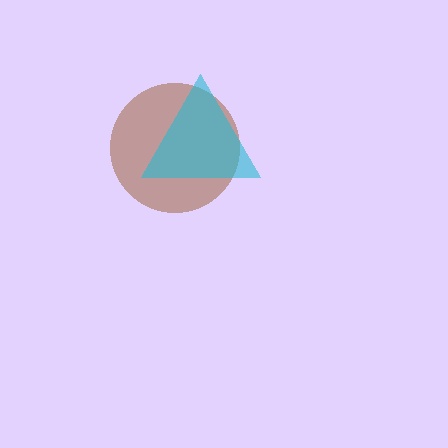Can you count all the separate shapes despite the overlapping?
Yes, there are 2 separate shapes.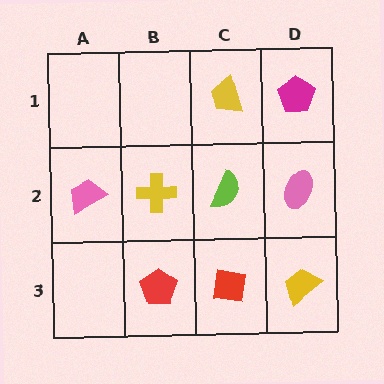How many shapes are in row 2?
4 shapes.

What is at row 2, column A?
A pink trapezoid.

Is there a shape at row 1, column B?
No, that cell is empty.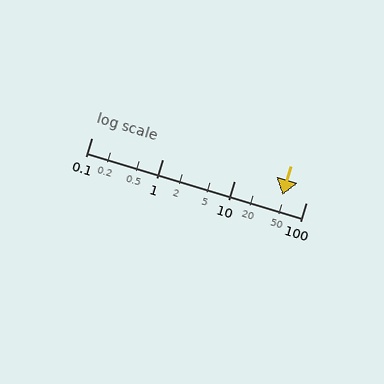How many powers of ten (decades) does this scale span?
The scale spans 3 decades, from 0.1 to 100.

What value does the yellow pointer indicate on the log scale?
The pointer indicates approximately 47.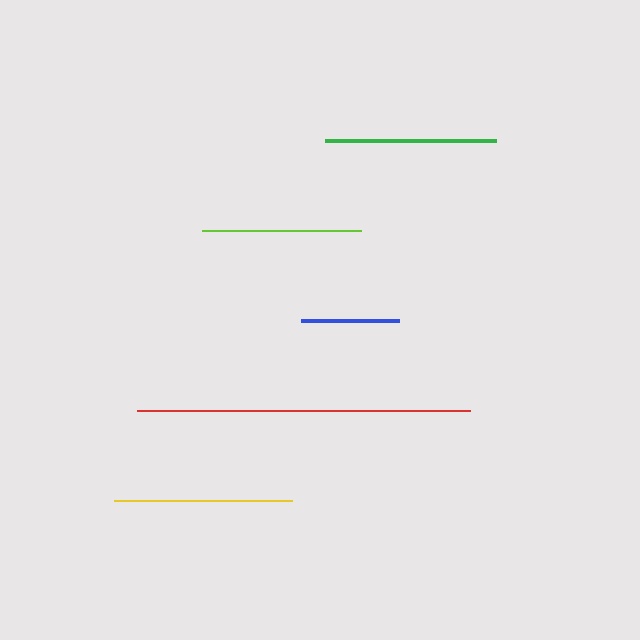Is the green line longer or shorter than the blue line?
The green line is longer than the blue line.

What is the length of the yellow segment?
The yellow segment is approximately 178 pixels long.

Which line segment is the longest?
The red line is the longest at approximately 333 pixels.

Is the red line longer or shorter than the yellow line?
The red line is longer than the yellow line.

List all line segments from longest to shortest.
From longest to shortest: red, yellow, green, lime, blue.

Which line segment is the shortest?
The blue line is the shortest at approximately 98 pixels.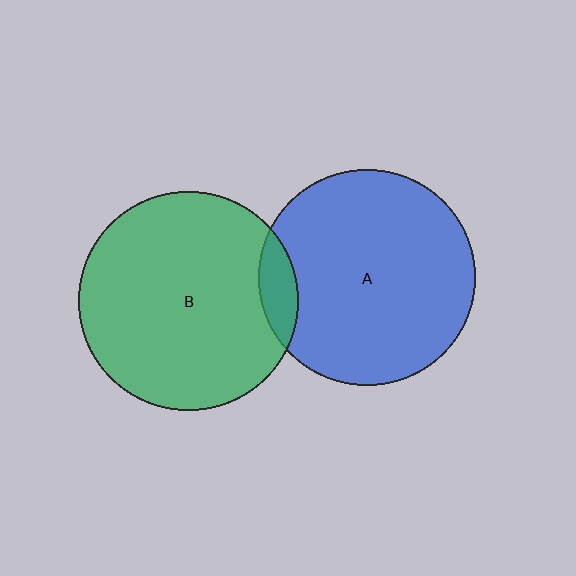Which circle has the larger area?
Circle B (green).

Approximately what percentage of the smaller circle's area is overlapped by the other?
Approximately 10%.